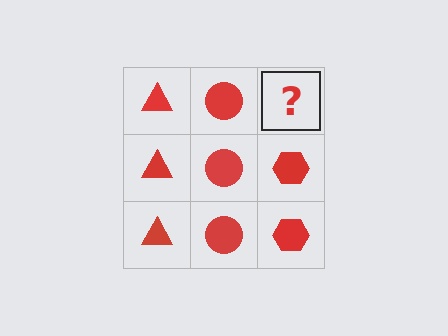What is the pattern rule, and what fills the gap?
The rule is that each column has a consistent shape. The gap should be filled with a red hexagon.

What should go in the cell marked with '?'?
The missing cell should contain a red hexagon.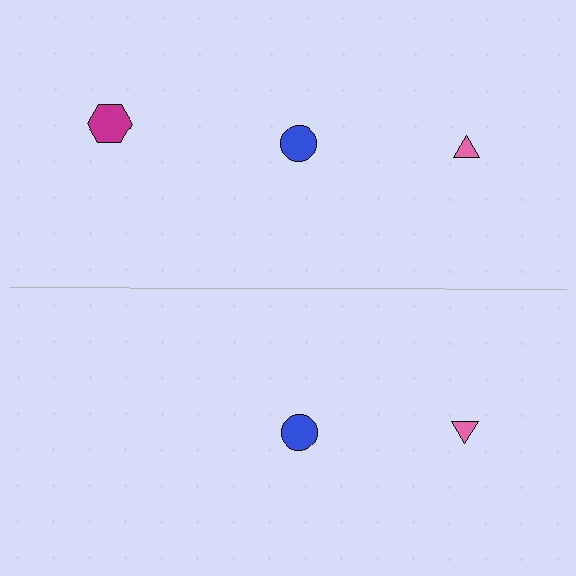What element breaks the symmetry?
A magenta hexagon is missing from the bottom side.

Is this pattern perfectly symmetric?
No, the pattern is not perfectly symmetric. A magenta hexagon is missing from the bottom side.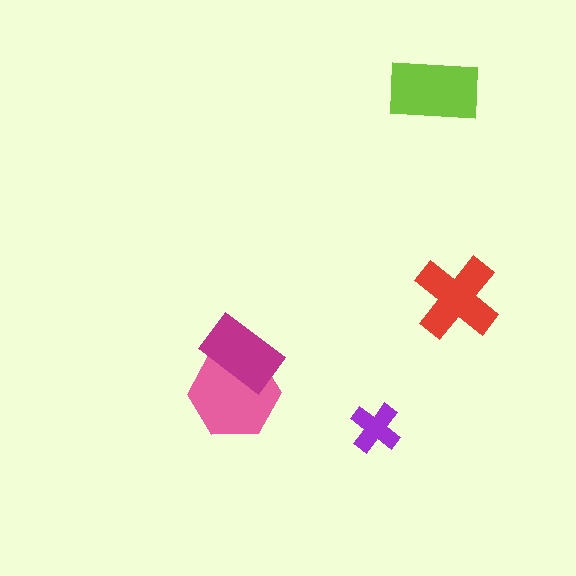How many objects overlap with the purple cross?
0 objects overlap with the purple cross.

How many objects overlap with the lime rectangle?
0 objects overlap with the lime rectangle.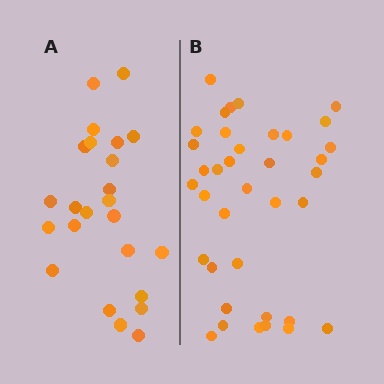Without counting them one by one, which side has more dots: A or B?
Region B (the right region) has more dots.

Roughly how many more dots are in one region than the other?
Region B has approximately 15 more dots than region A.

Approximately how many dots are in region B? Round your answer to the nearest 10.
About 40 dots. (The exact count is 37, which rounds to 40.)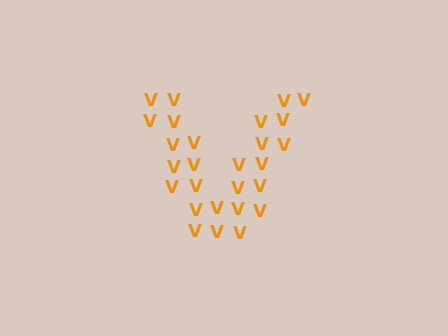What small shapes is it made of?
It is made of small letter V's.